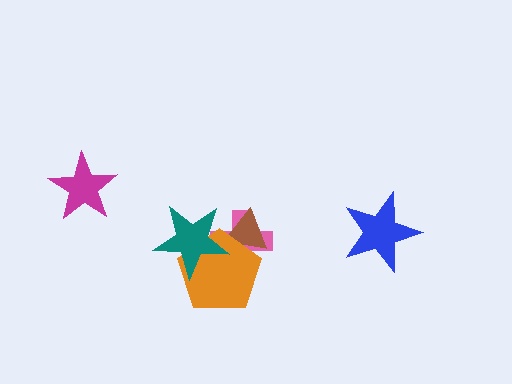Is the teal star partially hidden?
No, no other shape covers it.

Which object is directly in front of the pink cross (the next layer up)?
The brown triangle is directly in front of the pink cross.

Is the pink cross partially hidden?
Yes, it is partially covered by another shape.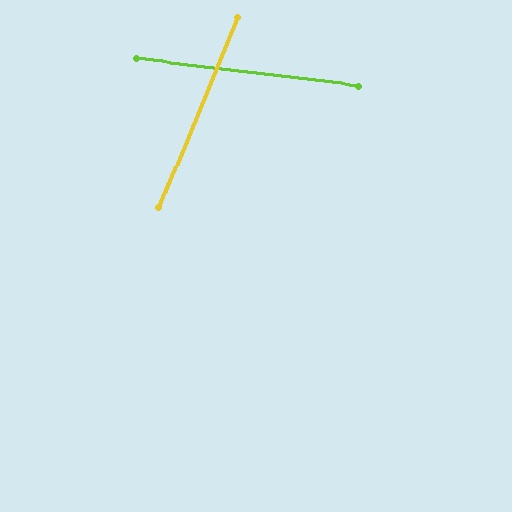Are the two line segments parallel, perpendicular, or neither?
Neither parallel nor perpendicular — they differ by about 75°.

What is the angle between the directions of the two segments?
Approximately 75 degrees.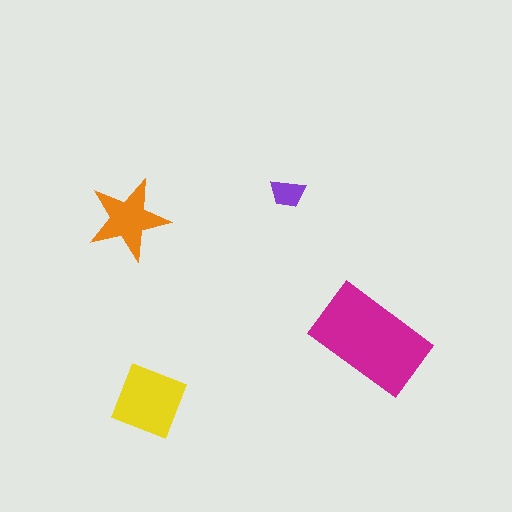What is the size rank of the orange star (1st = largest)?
3rd.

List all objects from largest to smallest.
The magenta rectangle, the yellow diamond, the orange star, the purple trapezoid.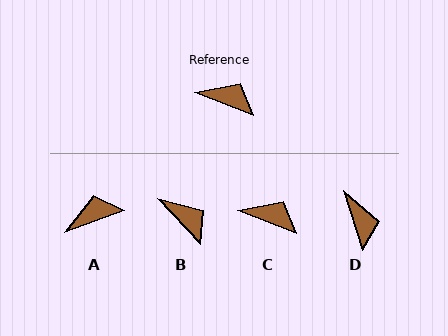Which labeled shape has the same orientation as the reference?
C.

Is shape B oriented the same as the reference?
No, it is off by about 26 degrees.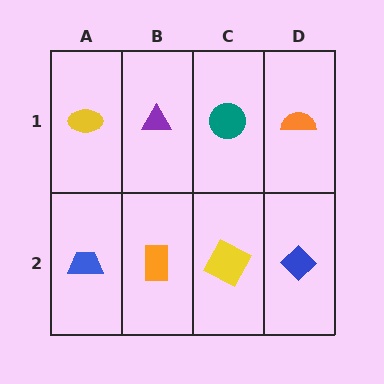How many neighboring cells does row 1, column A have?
2.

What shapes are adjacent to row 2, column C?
A teal circle (row 1, column C), an orange rectangle (row 2, column B), a blue diamond (row 2, column D).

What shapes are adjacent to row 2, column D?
An orange semicircle (row 1, column D), a yellow square (row 2, column C).